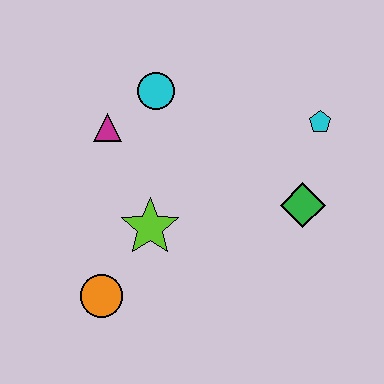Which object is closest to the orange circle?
The lime star is closest to the orange circle.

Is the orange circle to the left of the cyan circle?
Yes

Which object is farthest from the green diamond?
The orange circle is farthest from the green diamond.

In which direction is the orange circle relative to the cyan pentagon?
The orange circle is to the left of the cyan pentagon.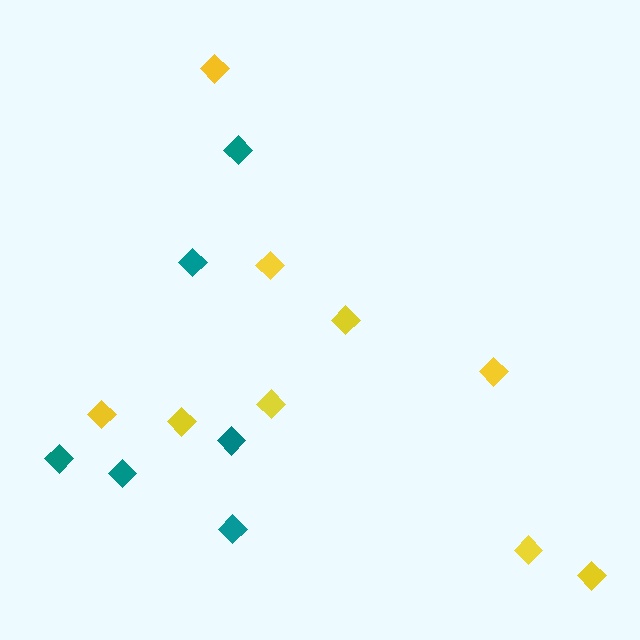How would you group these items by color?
There are 2 groups: one group of yellow diamonds (9) and one group of teal diamonds (6).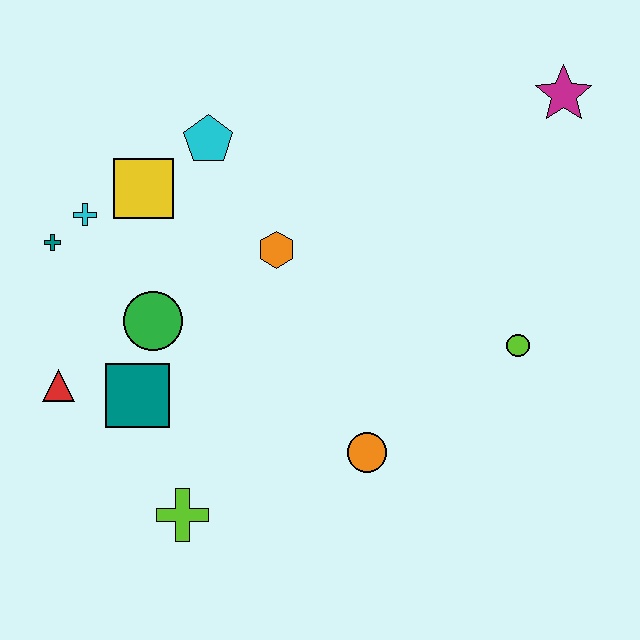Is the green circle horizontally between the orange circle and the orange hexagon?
No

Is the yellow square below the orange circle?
No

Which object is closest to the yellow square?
The cyan cross is closest to the yellow square.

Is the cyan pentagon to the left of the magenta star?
Yes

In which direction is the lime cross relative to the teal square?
The lime cross is below the teal square.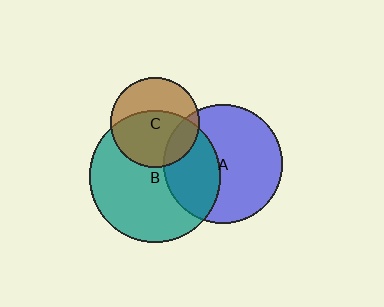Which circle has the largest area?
Circle B (teal).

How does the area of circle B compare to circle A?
Approximately 1.2 times.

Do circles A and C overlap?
Yes.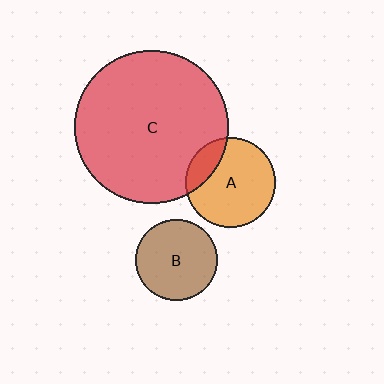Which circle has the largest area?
Circle C (red).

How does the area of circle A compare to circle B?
Approximately 1.2 times.